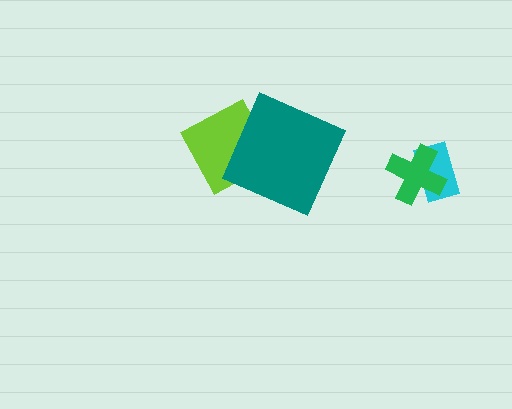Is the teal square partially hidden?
No, no other shape covers it.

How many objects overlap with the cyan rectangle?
1 object overlaps with the cyan rectangle.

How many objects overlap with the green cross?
1 object overlaps with the green cross.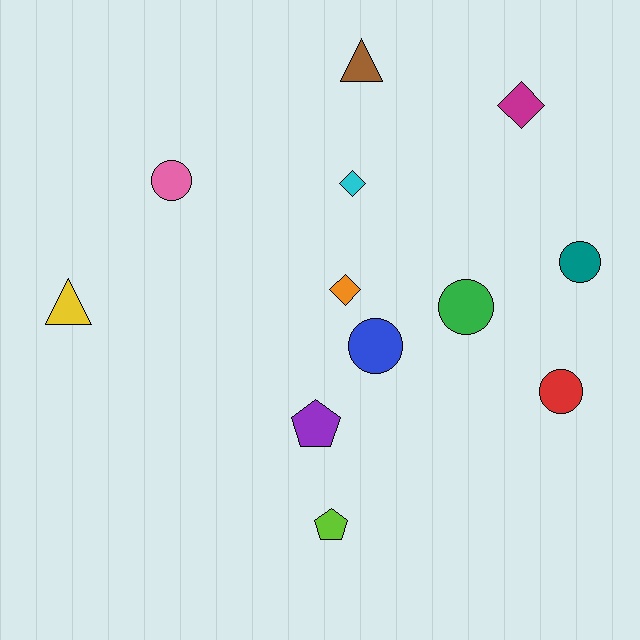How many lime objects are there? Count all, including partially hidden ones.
There is 1 lime object.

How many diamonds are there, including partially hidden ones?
There are 3 diamonds.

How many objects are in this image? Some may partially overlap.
There are 12 objects.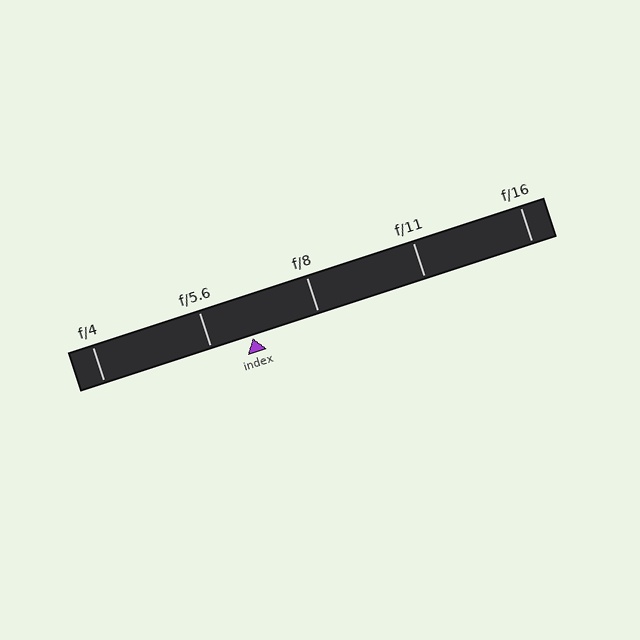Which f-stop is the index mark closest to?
The index mark is closest to f/5.6.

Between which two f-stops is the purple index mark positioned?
The index mark is between f/5.6 and f/8.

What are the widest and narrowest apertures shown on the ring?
The widest aperture shown is f/4 and the narrowest is f/16.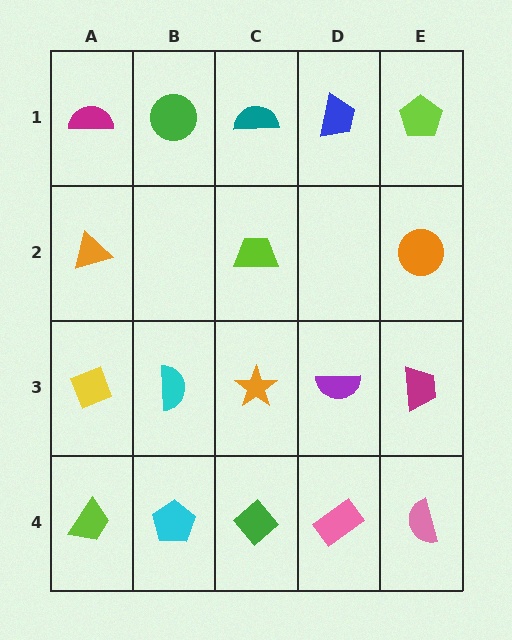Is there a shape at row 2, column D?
No, that cell is empty.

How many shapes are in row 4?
5 shapes.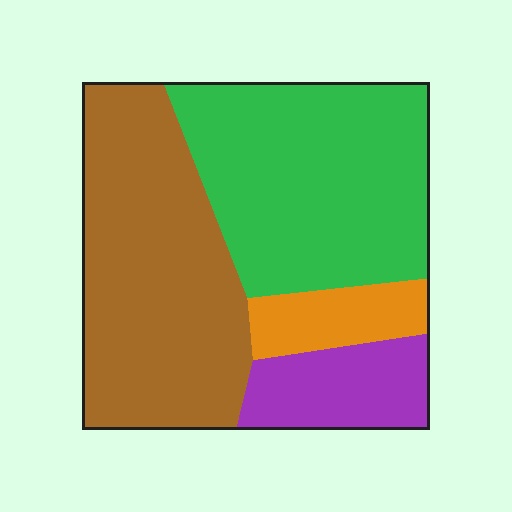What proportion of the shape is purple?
Purple covers roughly 15% of the shape.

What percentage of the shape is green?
Green takes up between a third and a half of the shape.